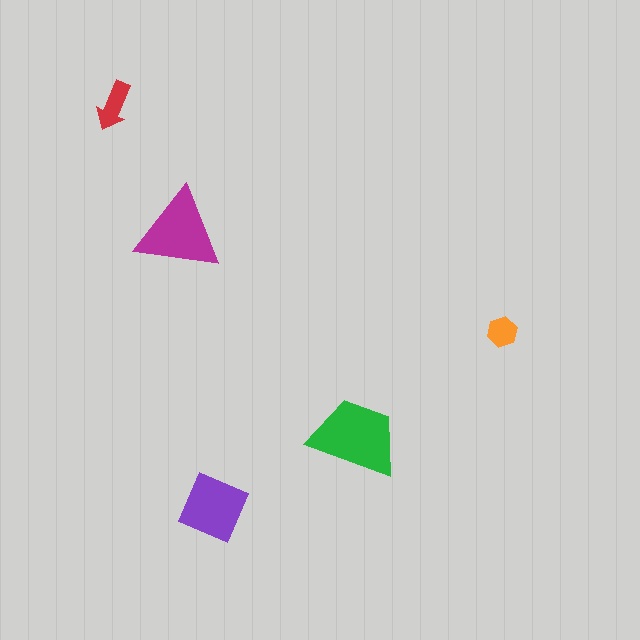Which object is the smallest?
The orange hexagon.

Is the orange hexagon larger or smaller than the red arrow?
Smaller.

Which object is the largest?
The green trapezoid.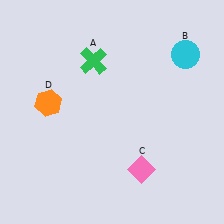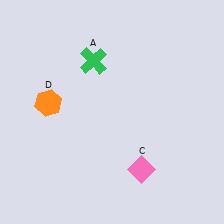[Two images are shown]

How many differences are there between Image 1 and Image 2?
There is 1 difference between the two images.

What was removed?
The cyan circle (B) was removed in Image 2.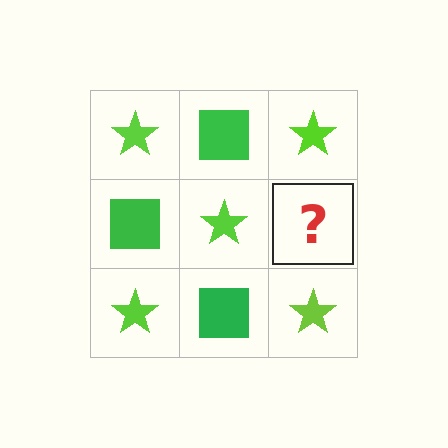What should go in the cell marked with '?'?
The missing cell should contain a green square.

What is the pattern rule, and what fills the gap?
The rule is that it alternates lime star and green square in a checkerboard pattern. The gap should be filled with a green square.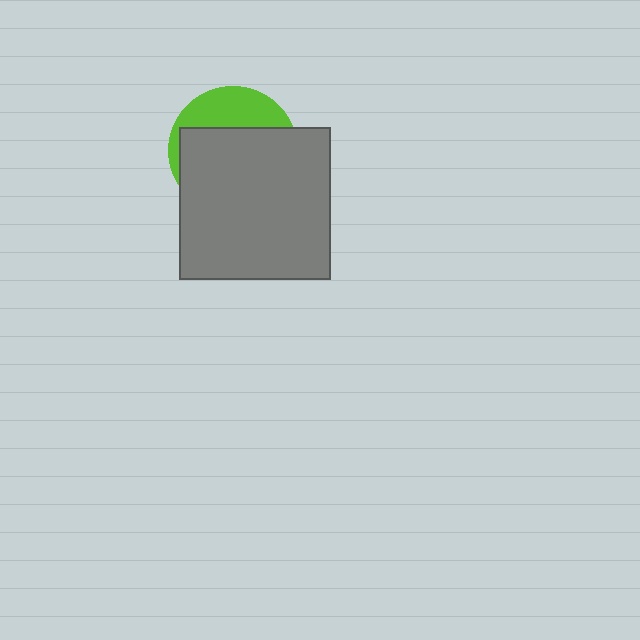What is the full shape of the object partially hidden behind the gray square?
The partially hidden object is a lime circle.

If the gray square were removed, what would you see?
You would see the complete lime circle.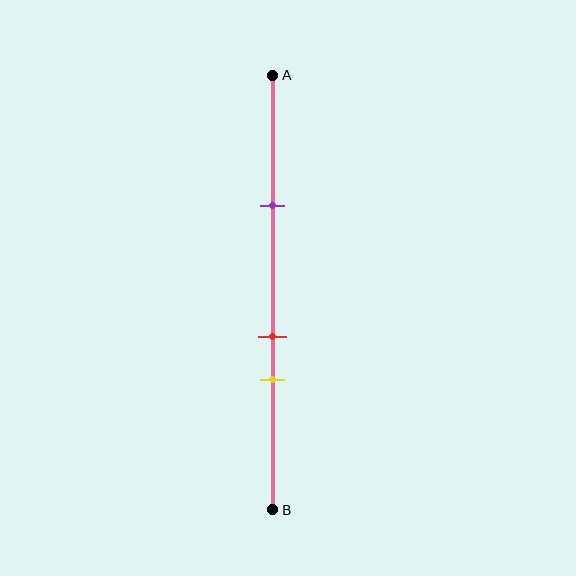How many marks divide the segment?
There are 3 marks dividing the segment.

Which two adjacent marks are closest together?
The red and yellow marks are the closest adjacent pair.